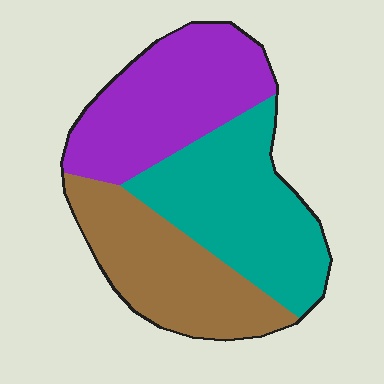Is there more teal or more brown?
Teal.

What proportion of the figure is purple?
Purple covers around 35% of the figure.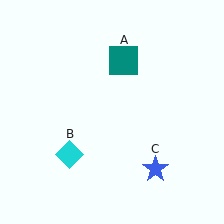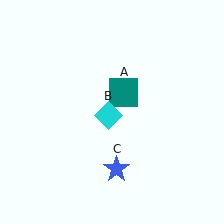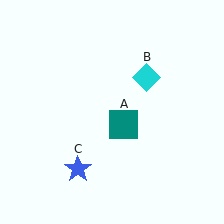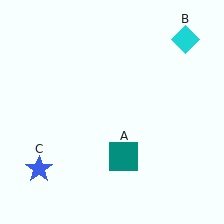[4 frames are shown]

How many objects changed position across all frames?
3 objects changed position: teal square (object A), cyan diamond (object B), blue star (object C).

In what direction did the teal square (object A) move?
The teal square (object A) moved down.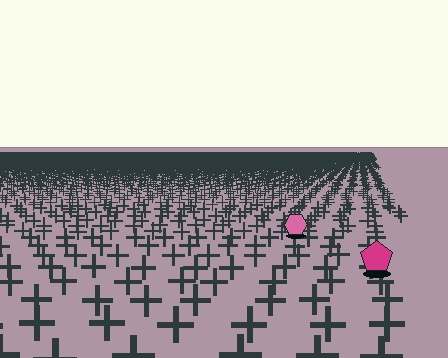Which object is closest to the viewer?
The magenta pentagon is closest. The texture marks near it are larger and more spread out.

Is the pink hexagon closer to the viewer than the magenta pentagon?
No. The magenta pentagon is closer — you can tell from the texture gradient: the ground texture is coarser near it.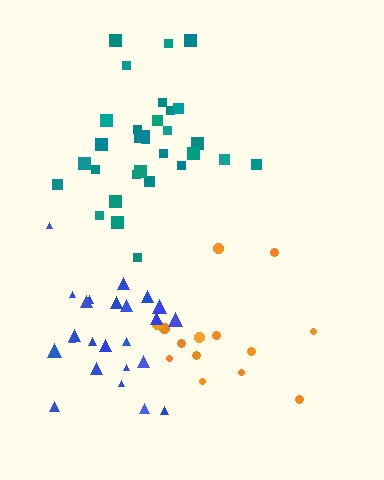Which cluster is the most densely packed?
Blue.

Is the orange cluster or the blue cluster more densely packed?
Blue.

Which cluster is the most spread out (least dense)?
Orange.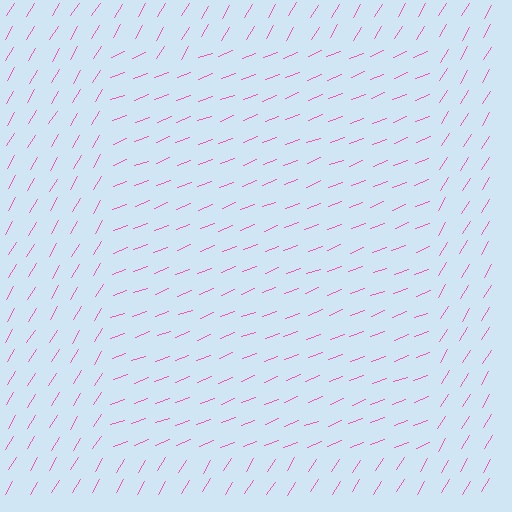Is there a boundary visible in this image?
Yes, there is a texture boundary formed by a change in line orientation.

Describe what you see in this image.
The image is filled with small pink line segments. A rectangle region in the image has lines oriented differently from the surrounding lines, creating a visible texture boundary.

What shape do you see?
I see a rectangle.